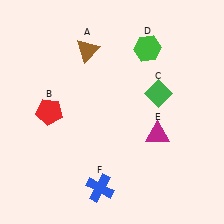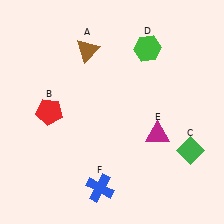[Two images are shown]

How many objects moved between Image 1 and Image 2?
1 object moved between the two images.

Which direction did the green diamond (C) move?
The green diamond (C) moved down.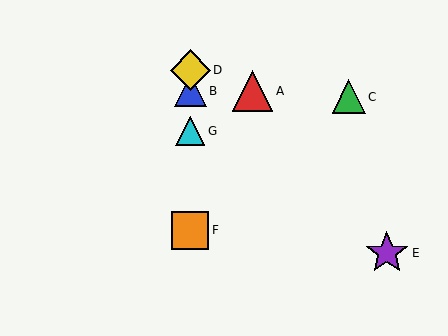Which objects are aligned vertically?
Objects B, D, F, G are aligned vertically.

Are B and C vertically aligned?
No, B is at x≈190 and C is at x≈349.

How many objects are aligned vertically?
4 objects (B, D, F, G) are aligned vertically.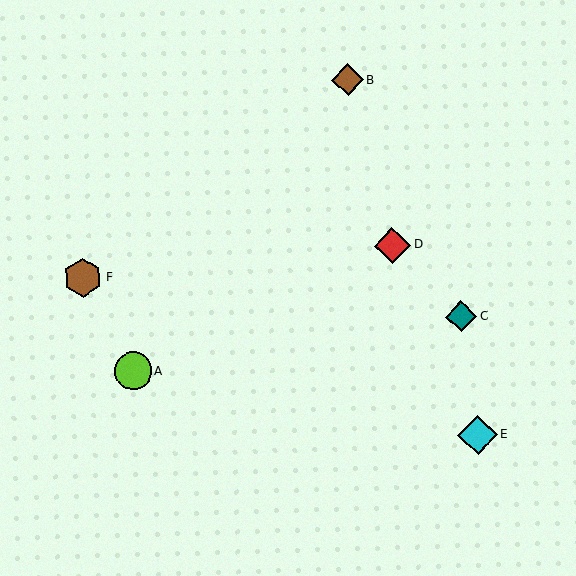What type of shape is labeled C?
Shape C is a teal diamond.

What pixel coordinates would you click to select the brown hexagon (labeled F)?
Click at (83, 278) to select the brown hexagon F.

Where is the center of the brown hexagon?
The center of the brown hexagon is at (83, 278).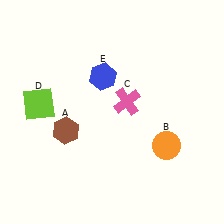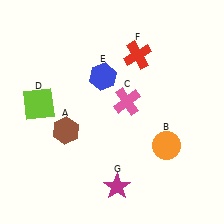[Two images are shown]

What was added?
A red cross (F), a magenta star (G) were added in Image 2.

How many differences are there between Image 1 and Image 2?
There are 2 differences between the two images.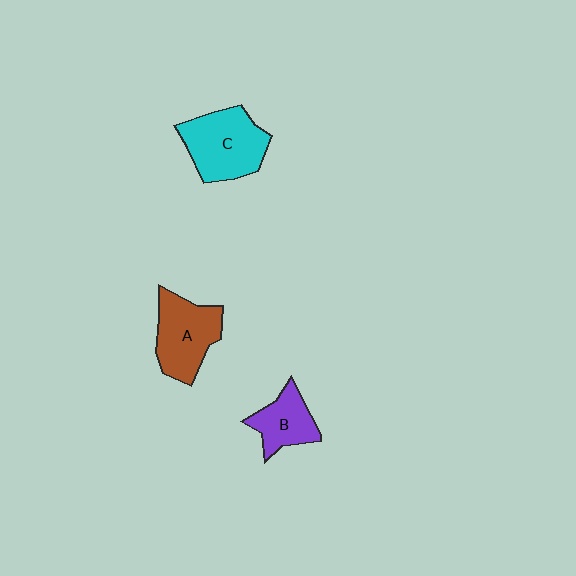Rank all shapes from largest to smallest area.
From largest to smallest: C (cyan), A (brown), B (purple).